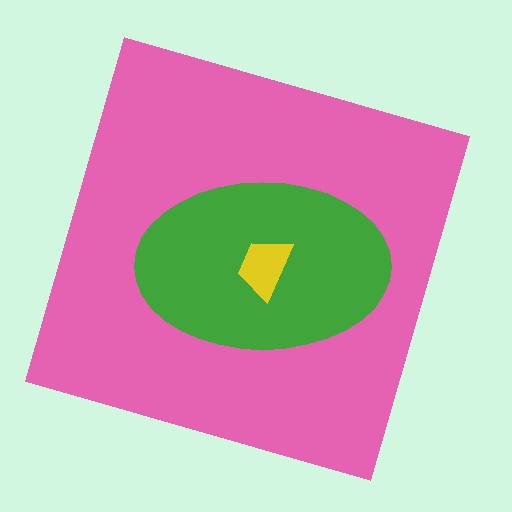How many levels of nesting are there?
3.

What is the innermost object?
The yellow trapezoid.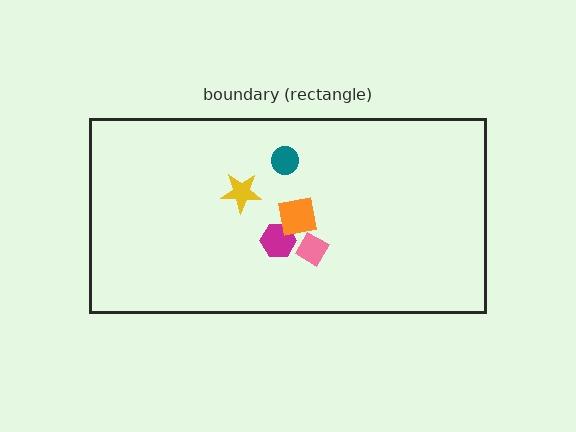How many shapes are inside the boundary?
5 inside, 0 outside.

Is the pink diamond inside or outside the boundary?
Inside.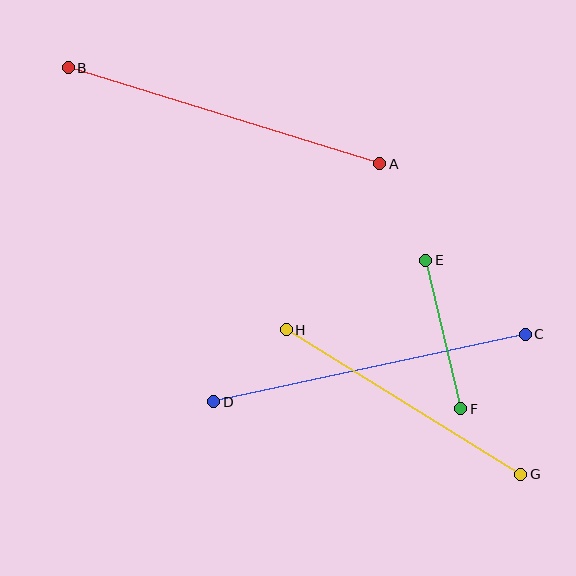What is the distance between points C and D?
The distance is approximately 319 pixels.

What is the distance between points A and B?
The distance is approximately 326 pixels.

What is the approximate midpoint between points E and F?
The midpoint is at approximately (443, 334) pixels.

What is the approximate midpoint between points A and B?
The midpoint is at approximately (224, 116) pixels.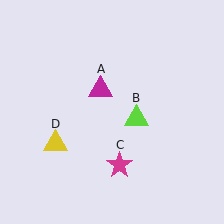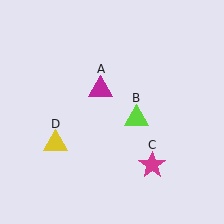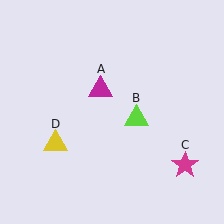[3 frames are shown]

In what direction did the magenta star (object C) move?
The magenta star (object C) moved right.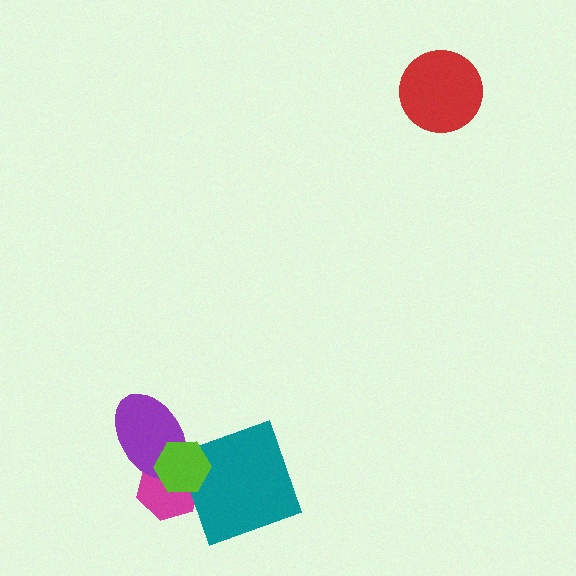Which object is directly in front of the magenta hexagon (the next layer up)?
The purple ellipse is directly in front of the magenta hexagon.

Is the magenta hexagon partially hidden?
Yes, it is partially covered by another shape.